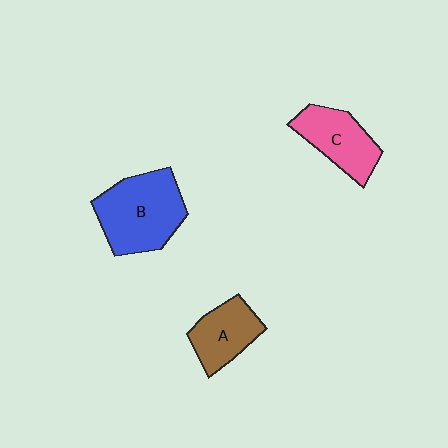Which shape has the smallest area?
Shape A (brown).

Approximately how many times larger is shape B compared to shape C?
Approximately 1.5 times.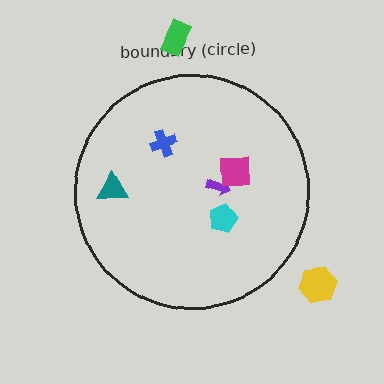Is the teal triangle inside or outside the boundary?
Inside.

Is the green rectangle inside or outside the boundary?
Outside.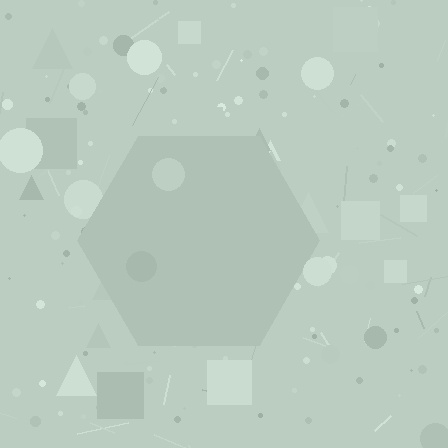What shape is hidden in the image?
A hexagon is hidden in the image.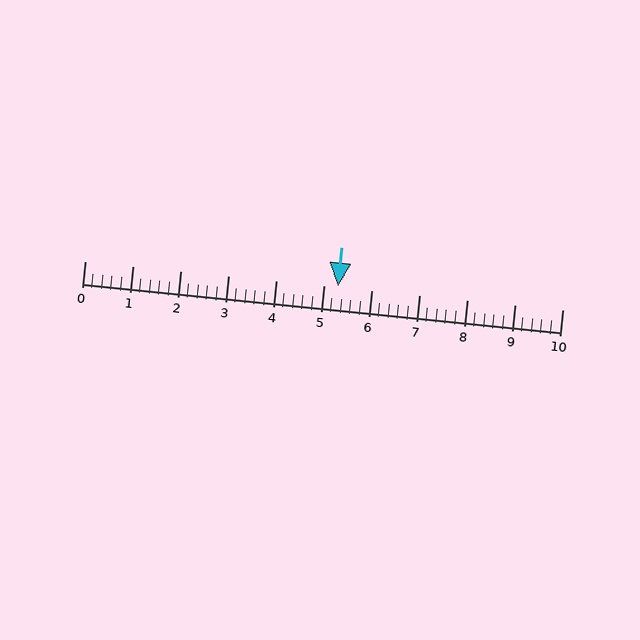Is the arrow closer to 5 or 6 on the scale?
The arrow is closer to 5.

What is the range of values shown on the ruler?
The ruler shows values from 0 to 10.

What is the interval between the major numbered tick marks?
The major tick marks are spaced 1 units apart.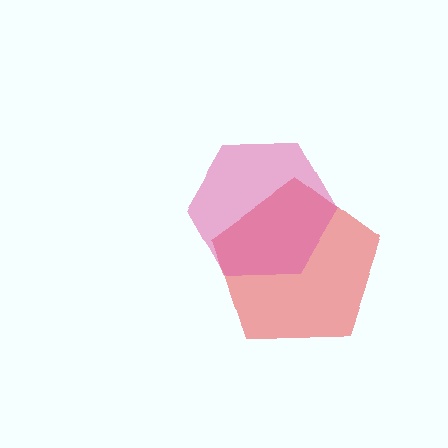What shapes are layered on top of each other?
The layered shapes are: a red pentagon, a pink hexagon.